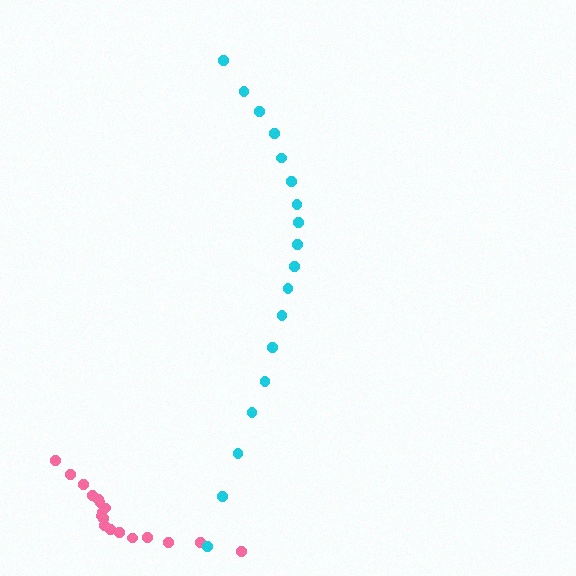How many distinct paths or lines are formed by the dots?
There are 2 distinct paths.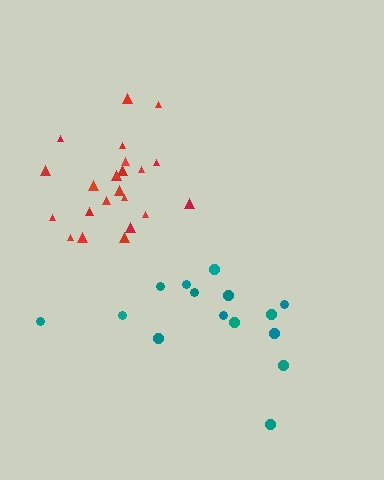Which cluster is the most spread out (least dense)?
Teal.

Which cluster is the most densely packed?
Red.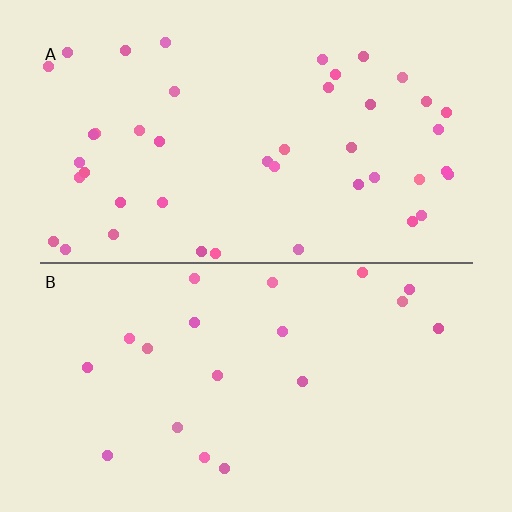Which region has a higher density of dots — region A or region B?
A (the top).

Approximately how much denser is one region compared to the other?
Approximately 2.2× — region A over region B.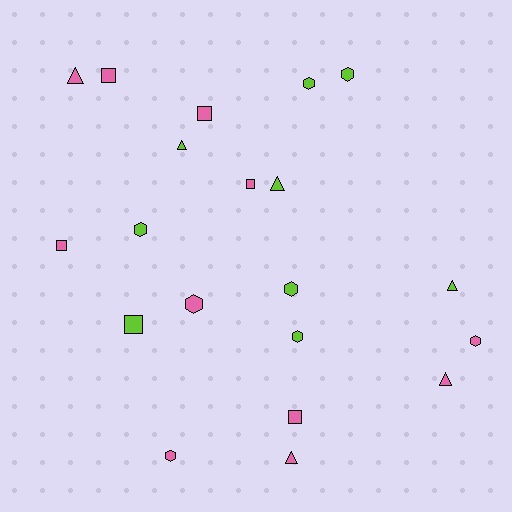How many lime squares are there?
There is 1 lime square.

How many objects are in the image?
There are 20 objects.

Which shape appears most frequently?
Hexagon, with 8 objects.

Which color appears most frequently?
Pink, with 11 objects.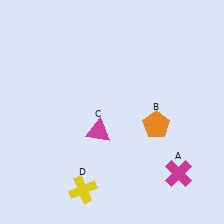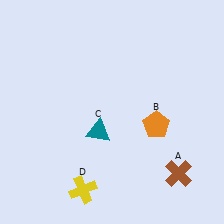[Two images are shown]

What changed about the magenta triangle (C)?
In Image 1, C is magenta. In Image 2, it changed to teal.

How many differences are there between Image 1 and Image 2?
There are 2 differences between the two images.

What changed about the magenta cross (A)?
In Image 1, A is magenta. In Image 2, it changed to brown.